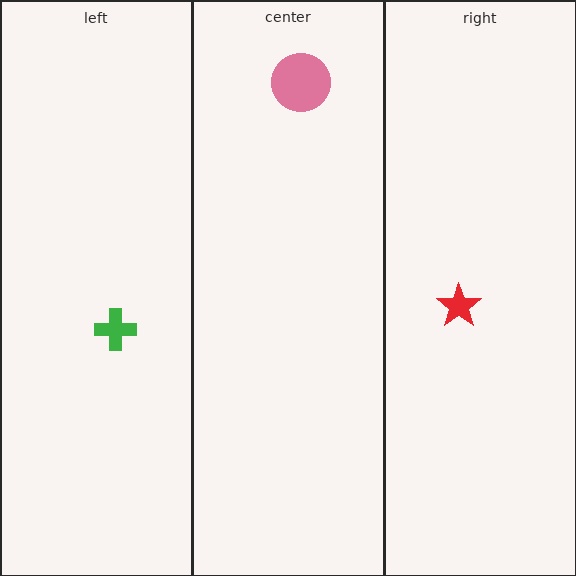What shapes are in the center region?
The pink circle.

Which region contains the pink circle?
The center region.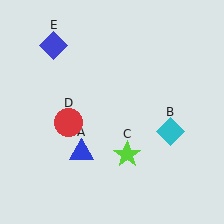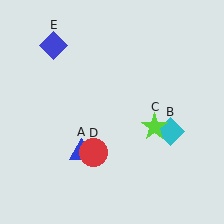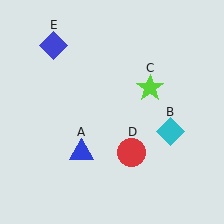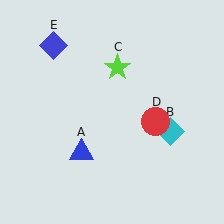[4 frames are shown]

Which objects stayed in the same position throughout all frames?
Blue triangle (object A) and cyan diamond (object B) and blue diamond (object E) remained stationary.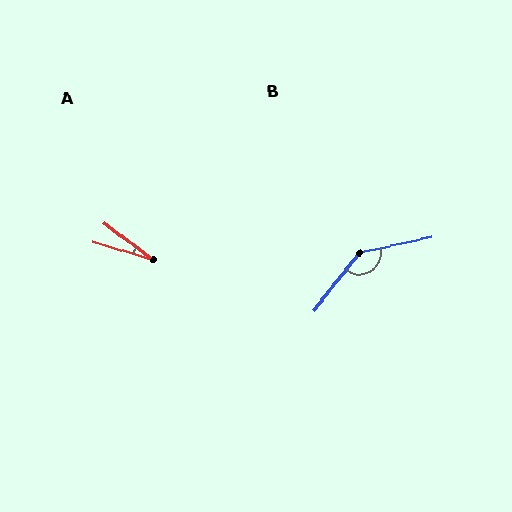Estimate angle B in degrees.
Approximately 141 degrees.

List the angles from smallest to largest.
A (20°), B (141°).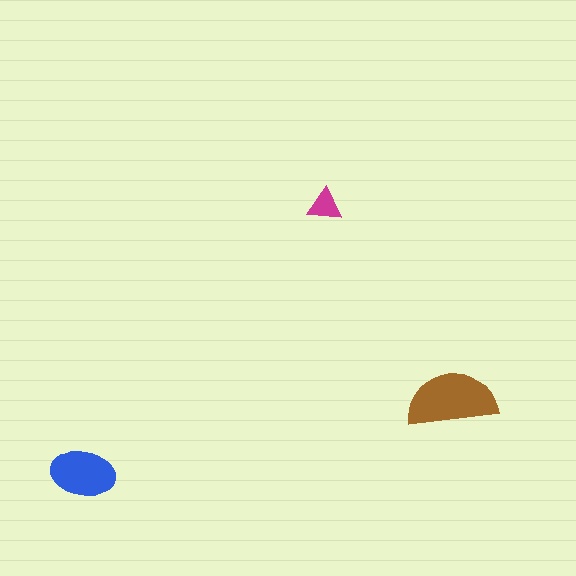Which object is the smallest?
The magenta triangle.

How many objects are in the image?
There are 3 objects in the image.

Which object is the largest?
The brown semicircle.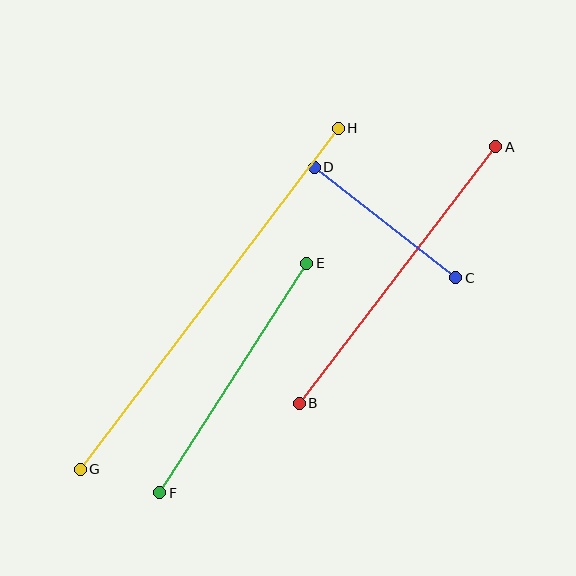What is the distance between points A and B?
The distance is approximately 323 pixels.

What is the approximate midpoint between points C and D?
The midpoint is at approximately (385, 223) pixels.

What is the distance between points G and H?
The distance is approximately 428 pixels.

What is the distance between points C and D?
The distance is approximately 179 pixels.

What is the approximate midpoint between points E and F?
The midpoint is at approximately (233, 378) pixels.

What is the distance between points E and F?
The distance is approximately 273 pixels.